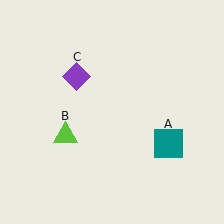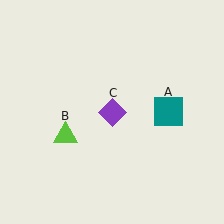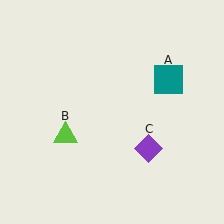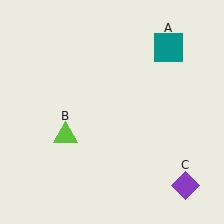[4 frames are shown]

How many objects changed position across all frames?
2 objects changed position: teal square (object A), purple diamond (object C).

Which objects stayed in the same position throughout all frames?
Lime triangle (object B) remained stationary.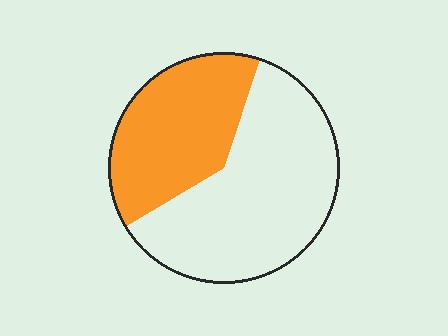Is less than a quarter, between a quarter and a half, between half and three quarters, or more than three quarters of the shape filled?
Between a quarter and a half.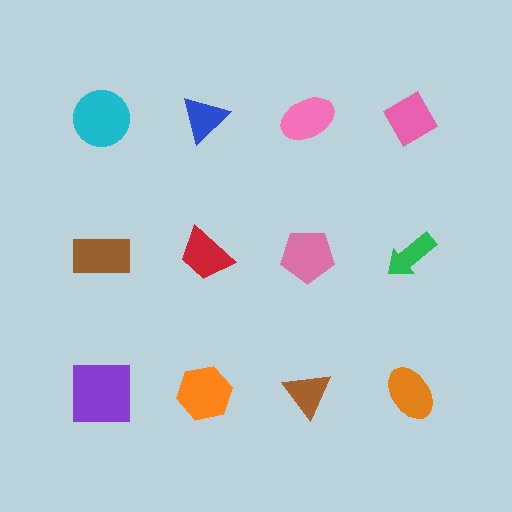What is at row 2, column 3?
A pink pentagon.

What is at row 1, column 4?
A pink diamond.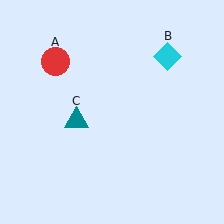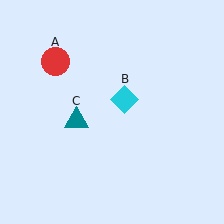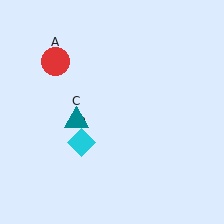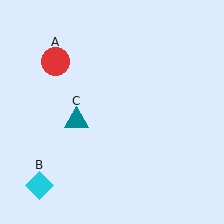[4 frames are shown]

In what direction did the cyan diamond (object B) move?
The cyan diamond (object B) moved down and to the left.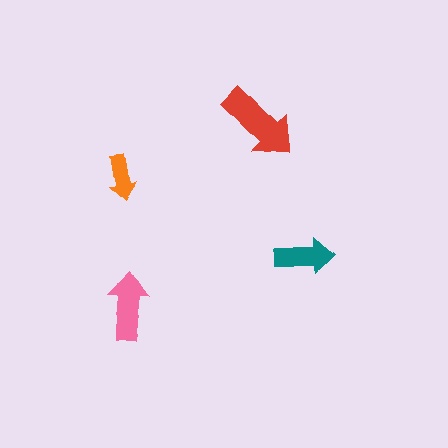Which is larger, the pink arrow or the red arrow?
The red one.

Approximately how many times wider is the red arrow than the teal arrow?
About 1.5 times wider.